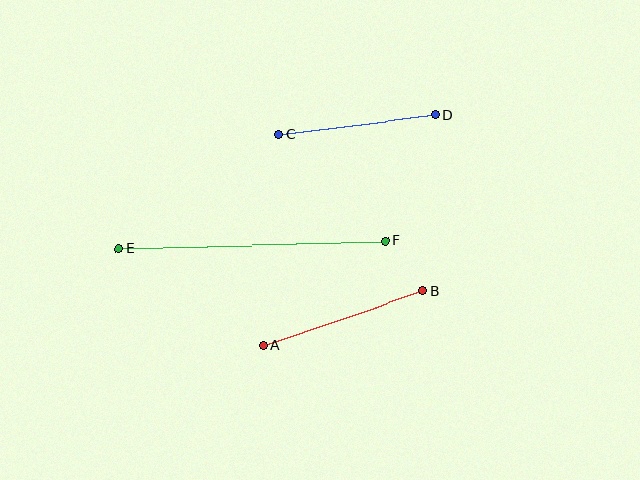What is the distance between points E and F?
The distance is approximately 267 pixels.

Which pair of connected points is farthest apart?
Points E and F are farthest apart.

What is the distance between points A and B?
The distance is approximately 169 pixels.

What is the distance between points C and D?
The distance is approximately 158 pixels.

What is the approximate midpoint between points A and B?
The midpoint is at approximately (343, 318) pixels.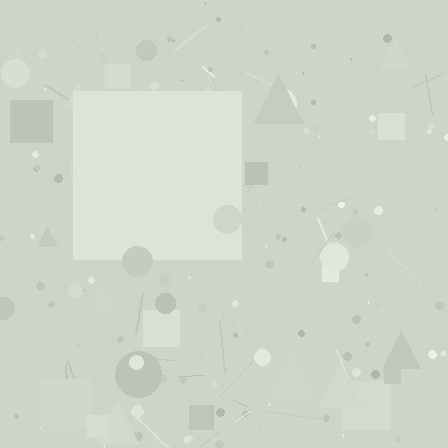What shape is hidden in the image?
A square is hidden in the image.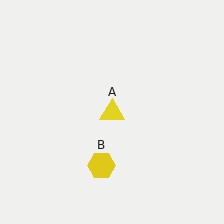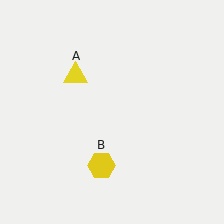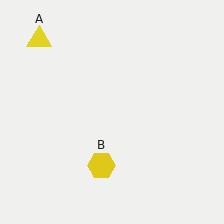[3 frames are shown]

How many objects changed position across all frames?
1 object changed position: yellow triangle (object A).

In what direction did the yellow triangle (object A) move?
The yellow triangle (object A) moved up and to the left.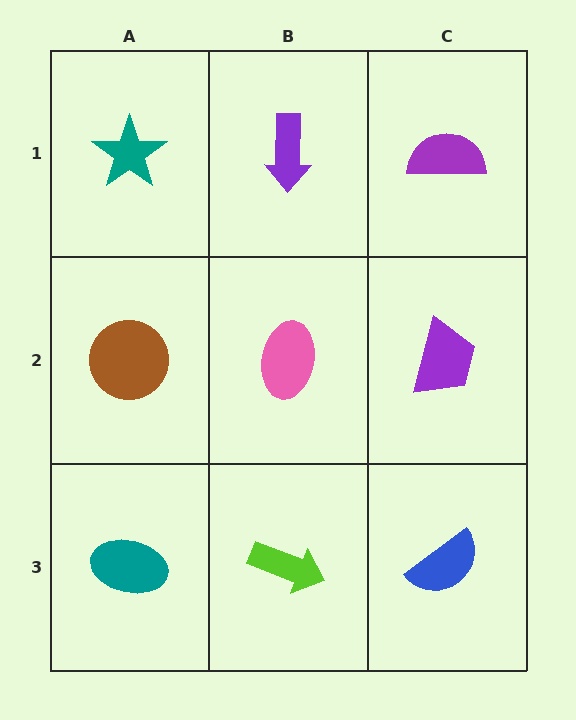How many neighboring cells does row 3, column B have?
3.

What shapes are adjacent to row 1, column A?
A brown circle (row 2, column A), a purple arrow (row 1, column B).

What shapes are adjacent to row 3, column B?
A pink ellipse (row 2, column B), a teal ellipse (row 3, column A), a blue semicircle (row 3, column C).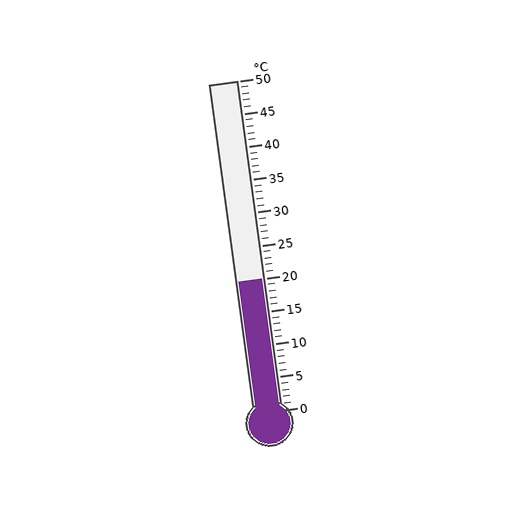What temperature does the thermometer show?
The thermometer shows approximately 20°C.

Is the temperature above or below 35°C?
The temperature is below 35°C.